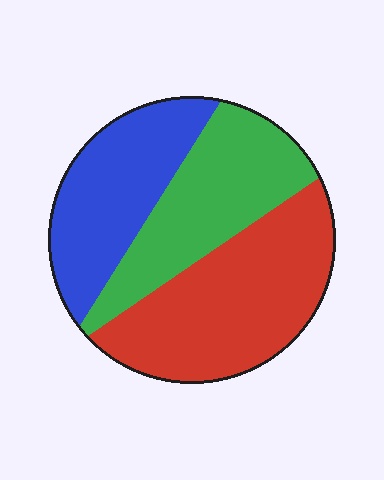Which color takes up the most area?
Red, at roughly 40%.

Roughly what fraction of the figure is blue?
Blue takes up about one quarter (1/4) of the figure.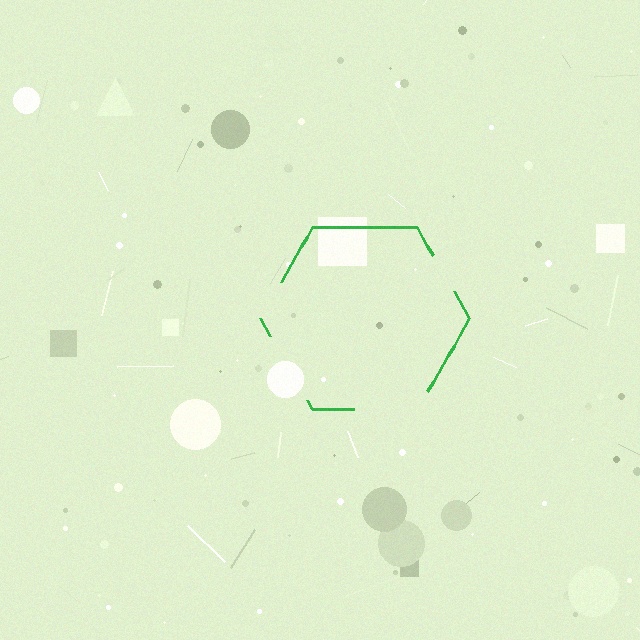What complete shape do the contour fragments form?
The contour fragments form a hexagon.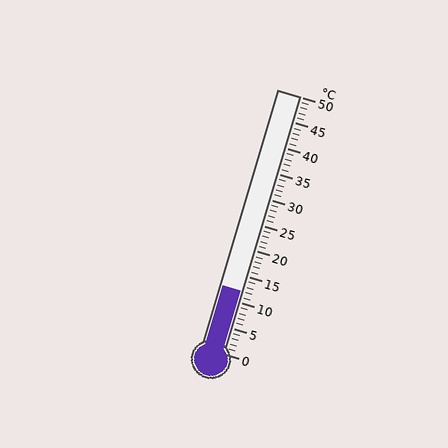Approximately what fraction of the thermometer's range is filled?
The thermometer is filled to approximately 25% of its range.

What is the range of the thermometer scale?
The thermometer scale ranges from 0°C to 50°C.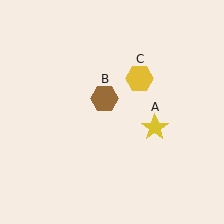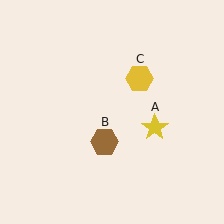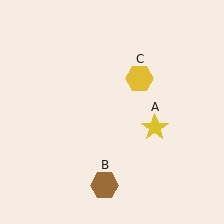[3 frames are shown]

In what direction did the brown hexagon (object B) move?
The brown hexagon (object B) moved down.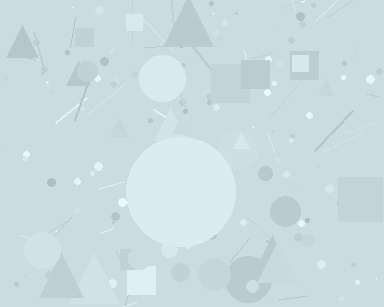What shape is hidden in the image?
A circle is hidden in the image.